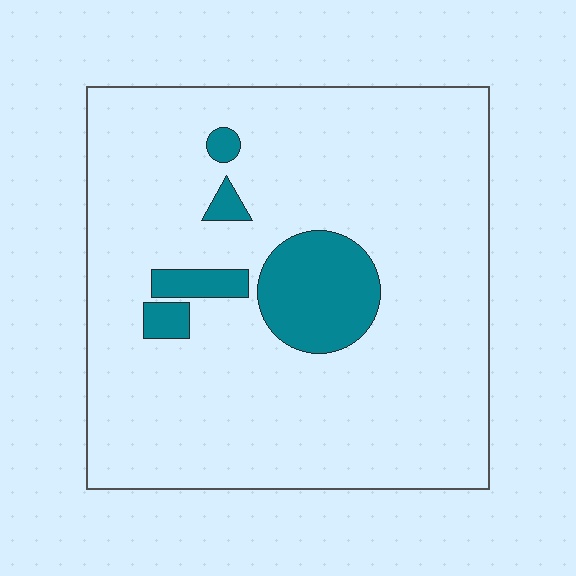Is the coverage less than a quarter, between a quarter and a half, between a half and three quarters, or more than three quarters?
Less than a quarter.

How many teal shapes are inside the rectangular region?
5.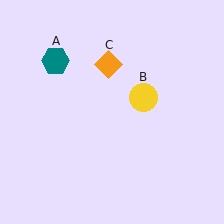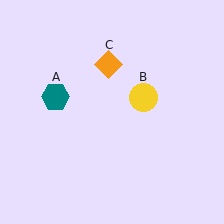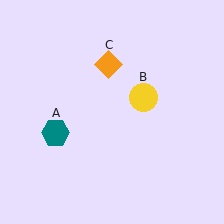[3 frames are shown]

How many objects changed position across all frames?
1 object changed position: teal hexagon (object A).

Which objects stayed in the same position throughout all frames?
Yellow circle (object B) and orange diamond (object C) remained stationary.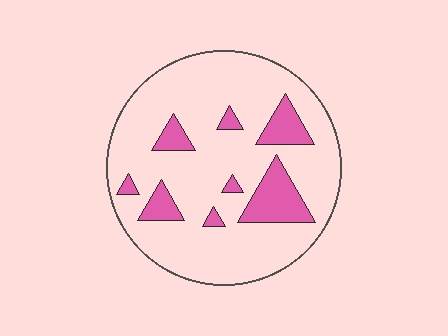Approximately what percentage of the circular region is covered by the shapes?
Approximately 15%.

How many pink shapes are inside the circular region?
8.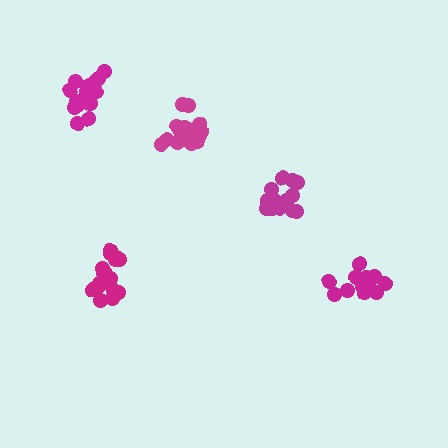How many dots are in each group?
Group 1: 15 dots, Group 2: 17 dots, Group 3: 15 dots, Group 4: 16 dots, Group 5: 18 dots (81 total).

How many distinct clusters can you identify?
There are 5 distinct clusters.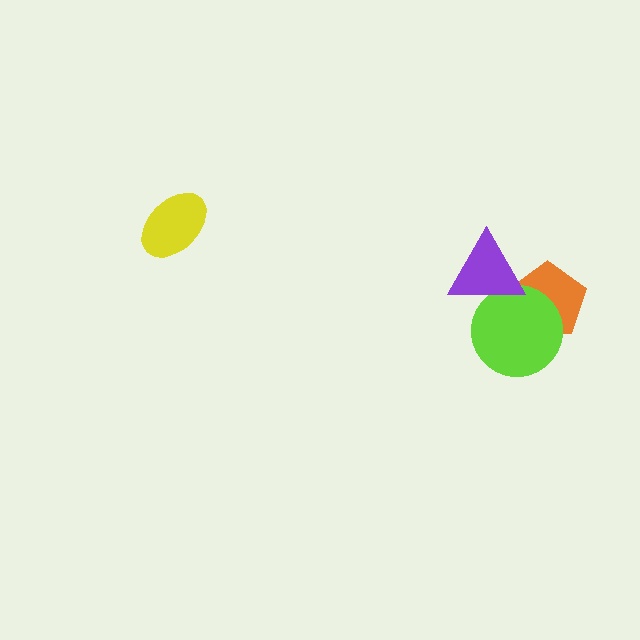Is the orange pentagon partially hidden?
Yes, it is partially covered by another shape.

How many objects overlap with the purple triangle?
2 objects overlap with the purple triangle.